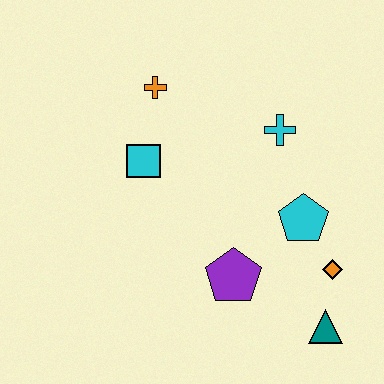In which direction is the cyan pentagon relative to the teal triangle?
The cyan pentagon is above the teal triangle.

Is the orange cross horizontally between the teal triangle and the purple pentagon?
No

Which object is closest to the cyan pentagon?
The orange diamond is closest to the cyan pentagon.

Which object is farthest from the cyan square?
The teal triangle is farthest from the cyan square.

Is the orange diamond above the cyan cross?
No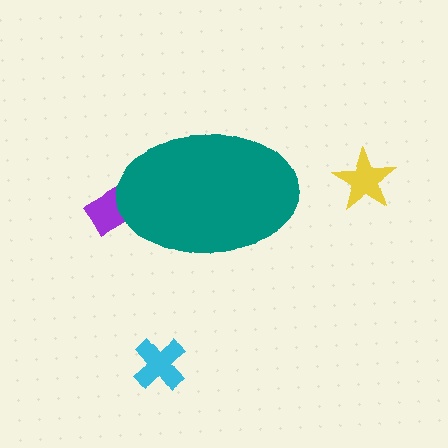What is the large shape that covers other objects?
A teal ellipse.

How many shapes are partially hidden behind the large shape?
1 shape is partially hidden.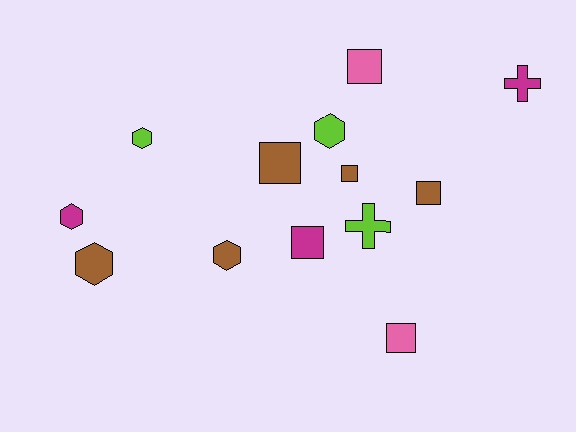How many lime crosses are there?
There is 1 lime cross.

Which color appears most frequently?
Brown, with 5 objects.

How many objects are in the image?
There are 13 objects.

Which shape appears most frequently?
Square, with 6 objects.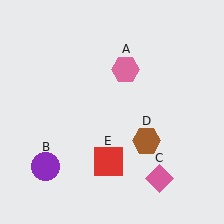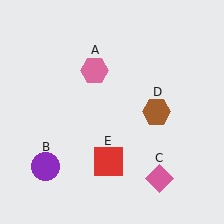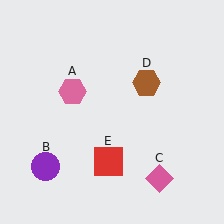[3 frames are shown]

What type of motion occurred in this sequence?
The pink hexagon (object A), brown hexagon (object D) rotated counterclockwise around the center of the scene.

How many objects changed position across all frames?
2 objects changed position: pink hexagon (object A), brown hexagon (object D).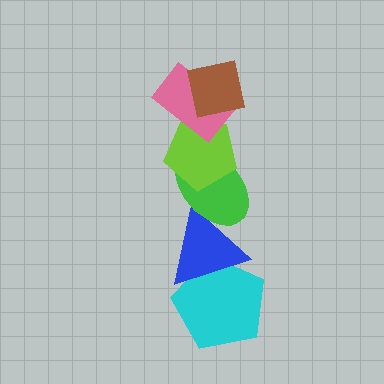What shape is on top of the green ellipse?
The lime pentagon is on top of the green ellipse.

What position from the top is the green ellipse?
The green ellipse is 4th from the top.